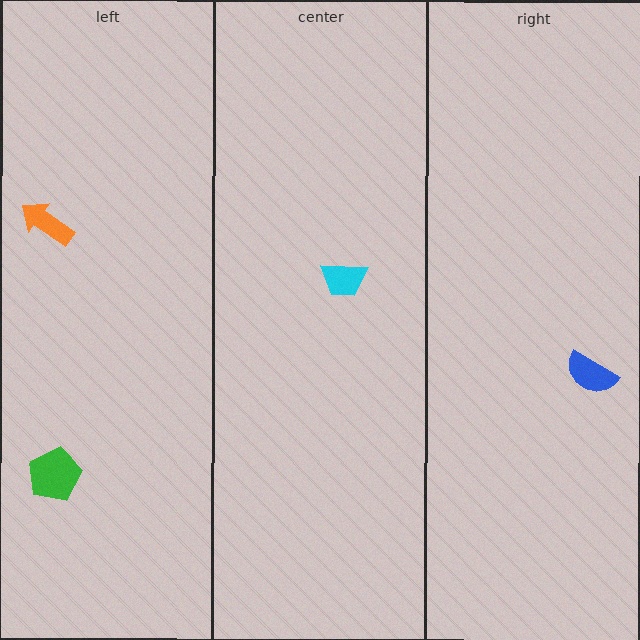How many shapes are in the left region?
2.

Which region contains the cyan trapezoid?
The center region.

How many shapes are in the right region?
1.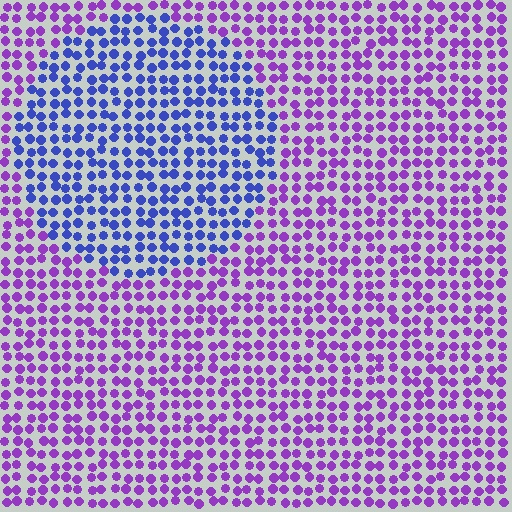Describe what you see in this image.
The image is filled with small purple elements in a uniform arrangement. A circle-shaped region is visible where the elements are tinted to a slightly different hue, forming a subtle color boundary.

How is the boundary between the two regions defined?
The boundary is defined purely by a slight shift in hue (about 48 degrees). Spacing, size, and orientation are identical on both sides.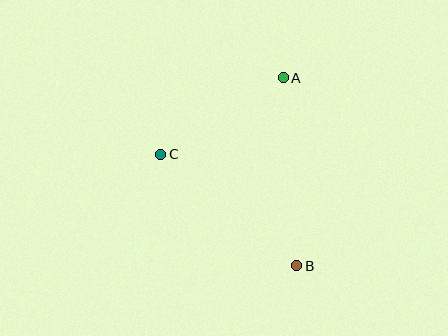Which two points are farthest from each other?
Points A and B are farthest from each other.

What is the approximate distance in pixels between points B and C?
The distance between B and C is approximately 176 pixels.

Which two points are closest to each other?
Points A and C are closest to each other.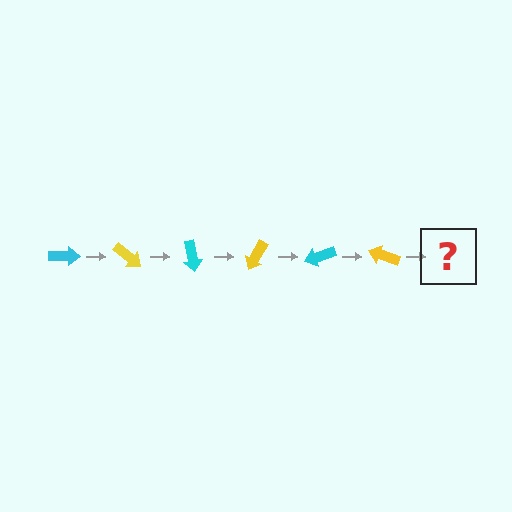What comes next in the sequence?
The next element should be a cyan arrow, rotated 240 degrees from the start.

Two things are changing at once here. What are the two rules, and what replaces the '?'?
The two rules are that it rotates 40 degrees each step and the color cycles through cyan and yellow. The '?' should be a cyan arrow, rotated 240 degrees from the start.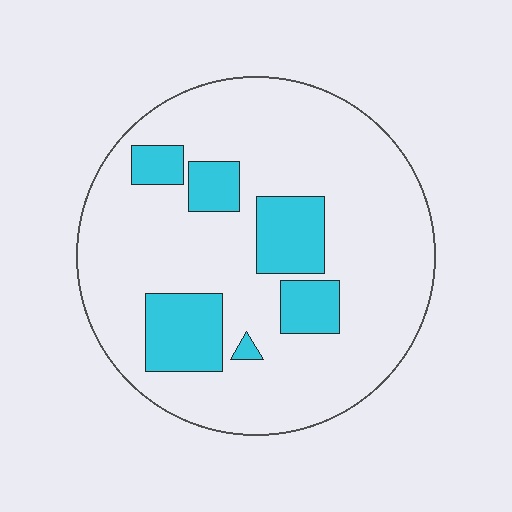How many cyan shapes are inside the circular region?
6.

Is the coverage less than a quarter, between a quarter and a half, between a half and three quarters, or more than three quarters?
Less than a quarter.